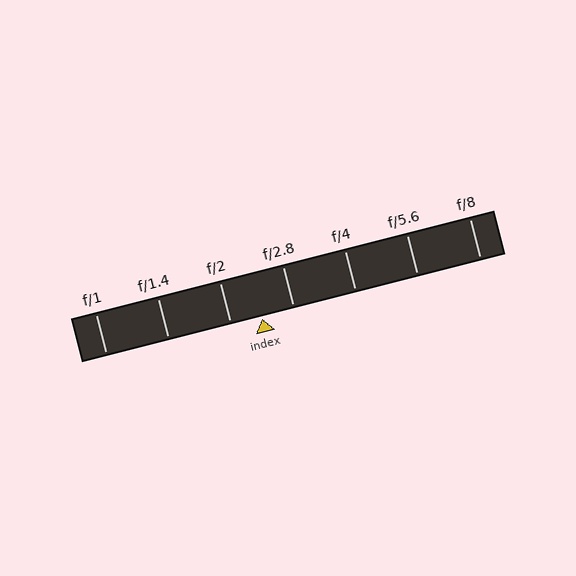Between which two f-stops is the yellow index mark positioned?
The index mark is between f/2 and f/2.8.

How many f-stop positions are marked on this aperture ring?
There are 7 f-stop positions marked.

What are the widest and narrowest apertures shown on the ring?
The widest aperture shown is f/1 and the narrowest is f/8.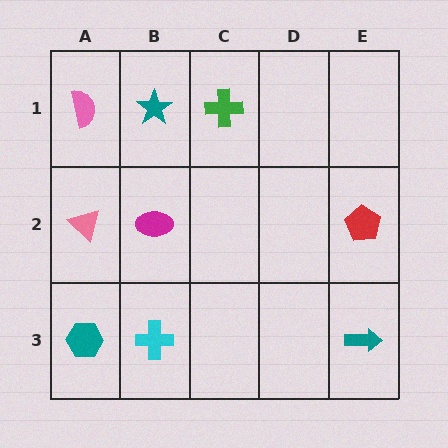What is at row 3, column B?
A cyan cross.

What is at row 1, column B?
A teal star.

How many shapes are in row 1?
3 shapes.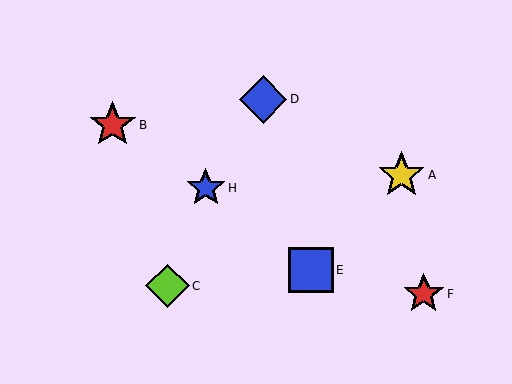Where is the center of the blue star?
The center of the blue star is at (206, 188).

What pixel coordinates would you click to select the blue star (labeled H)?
Click at (206, 188) to select the blue star H.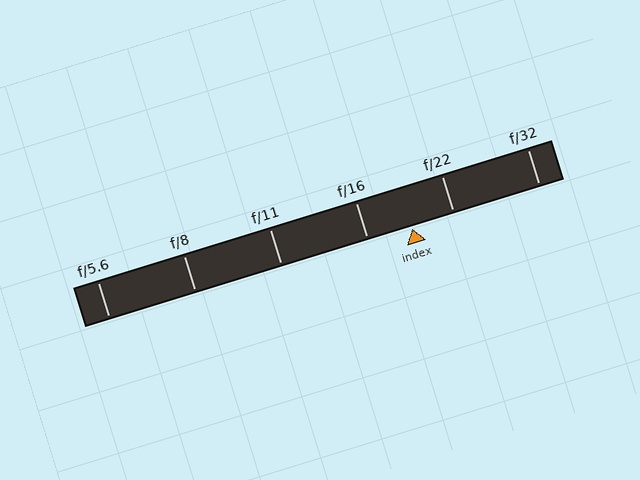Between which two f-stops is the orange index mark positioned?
The index mark is between f/16 and f/22.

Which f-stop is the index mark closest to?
The index mark is closest to f/22.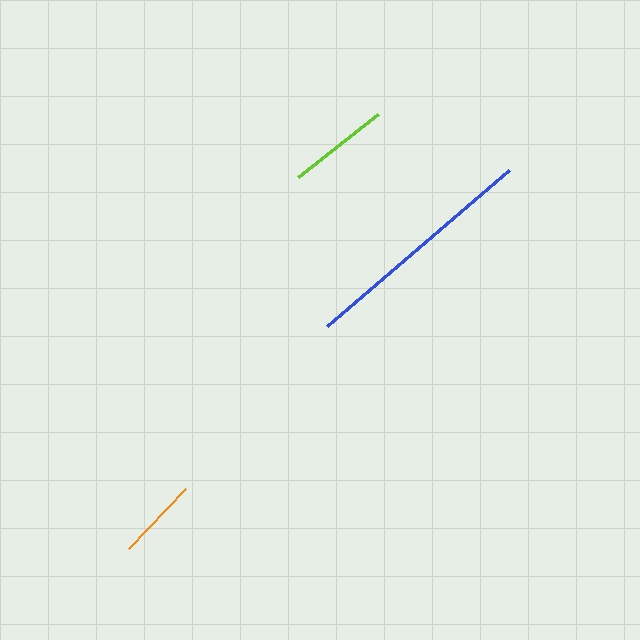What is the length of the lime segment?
The lime segment is approximately 102 pixels long.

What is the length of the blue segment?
The blue segment is approximately 240 pixels long.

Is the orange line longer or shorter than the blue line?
The blue line is longer than the orange line.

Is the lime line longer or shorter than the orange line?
The lime line is longer than the orange line.